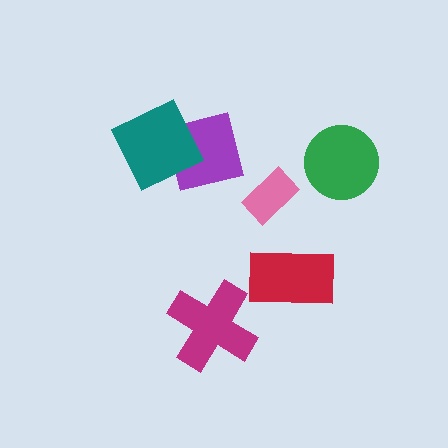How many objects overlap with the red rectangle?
0 objects overlap with the red rectangle.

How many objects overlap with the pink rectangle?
0 objects overlap with the pink rectangle.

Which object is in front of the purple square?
The teal diamond is in front of the purple square.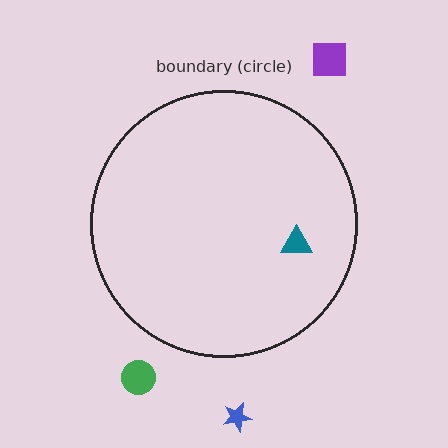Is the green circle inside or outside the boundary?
Outside.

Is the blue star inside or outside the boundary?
Outside.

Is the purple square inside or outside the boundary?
Outside.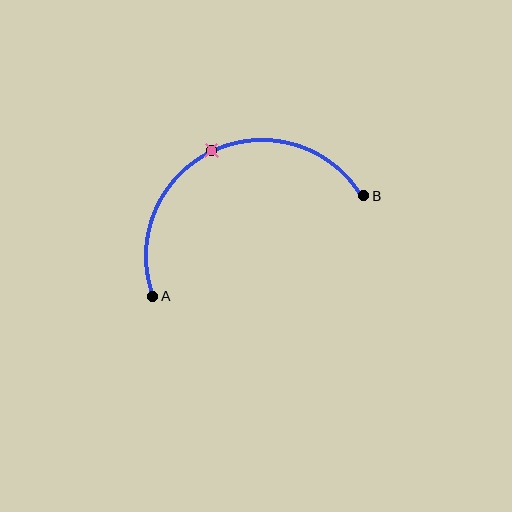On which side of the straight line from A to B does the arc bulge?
The arc bulges above the straight line connecting A and B.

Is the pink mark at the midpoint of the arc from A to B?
Yes. The pink mark lies on the arc at equal arc-length from both A and B — it is the arc midpoint.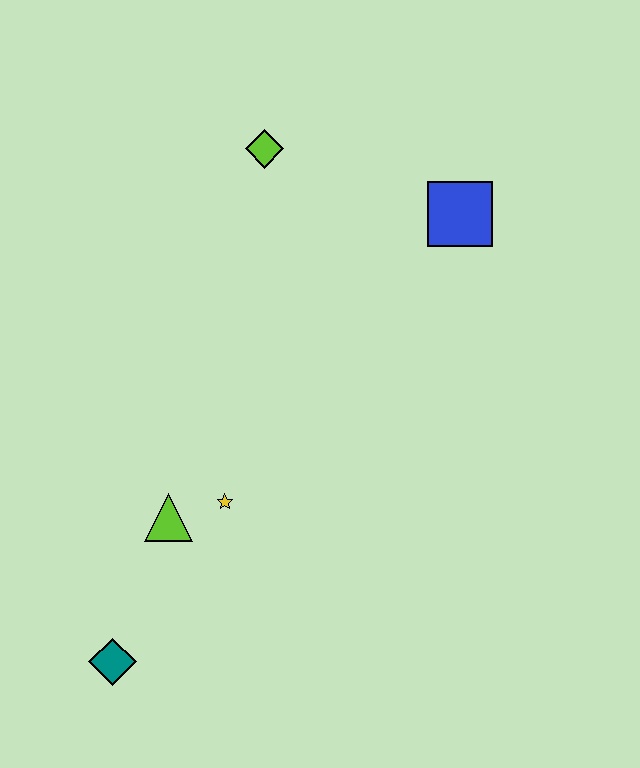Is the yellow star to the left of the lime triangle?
No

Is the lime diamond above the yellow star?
Yes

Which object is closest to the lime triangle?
The yellow star is closest to the lime triangle.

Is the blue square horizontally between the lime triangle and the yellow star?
No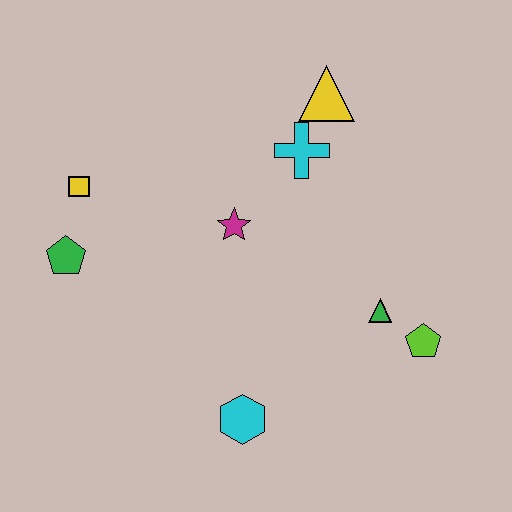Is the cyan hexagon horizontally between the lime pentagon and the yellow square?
Yes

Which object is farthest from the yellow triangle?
The cyan hexagon is farthest from the yellow triangle.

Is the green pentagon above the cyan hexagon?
Yes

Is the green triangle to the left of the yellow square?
No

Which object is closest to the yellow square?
The green pentagon is closest to the yellow square.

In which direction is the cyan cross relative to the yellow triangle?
The cyan cross is below the yellow triangle.